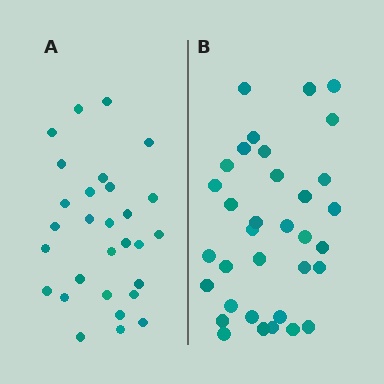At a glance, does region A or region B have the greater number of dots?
Region B (the right region) has more dots.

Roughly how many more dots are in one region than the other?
Region B has about 5 more dots than region A.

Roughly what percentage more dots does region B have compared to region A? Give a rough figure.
About 15% more.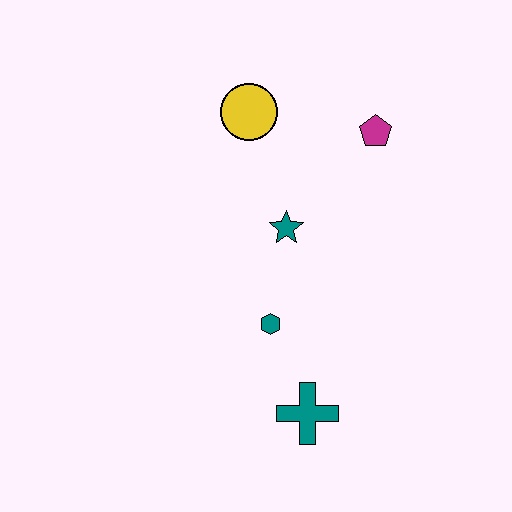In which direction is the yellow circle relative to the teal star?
The yellow circle is above the teal star.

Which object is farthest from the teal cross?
The yellow circle is farthest from the teal cross.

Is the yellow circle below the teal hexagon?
No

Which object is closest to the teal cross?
The teal hexagon is closest to the teal cross.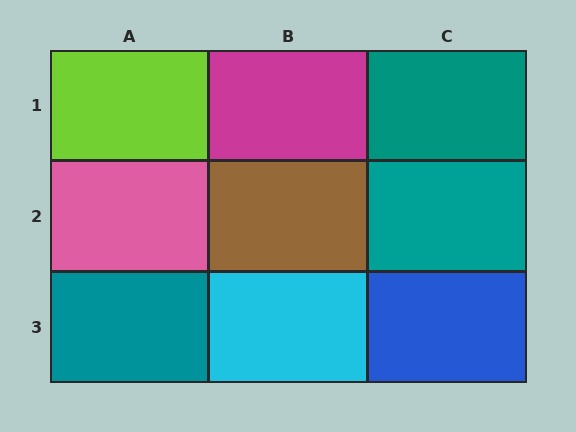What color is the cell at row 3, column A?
Teal.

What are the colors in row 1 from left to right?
Lime, magenta, teal.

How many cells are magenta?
1 cell is magenta.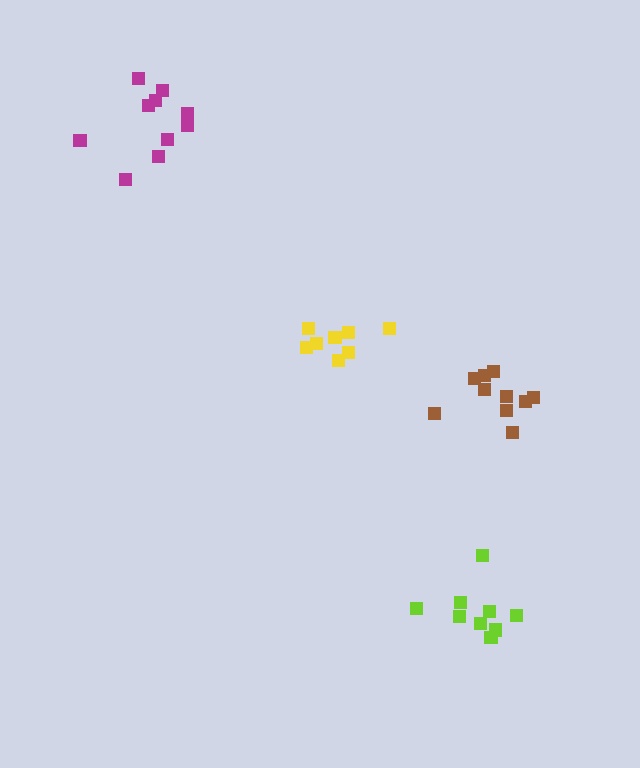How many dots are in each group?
Group 1: 9 dots, Group 2: 8 dots, Group 3: 10 dots, Group 4: 10 dots (37 total).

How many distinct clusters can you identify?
There are 4 distinct clusters.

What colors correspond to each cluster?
The clusters are colored: lime, yellow, magenta, brown.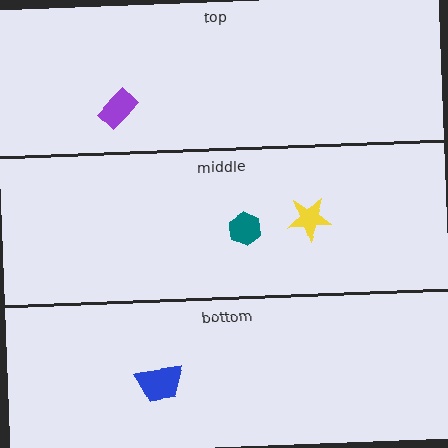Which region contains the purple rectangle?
The top region.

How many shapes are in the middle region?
2.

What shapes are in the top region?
The purple rectangle.